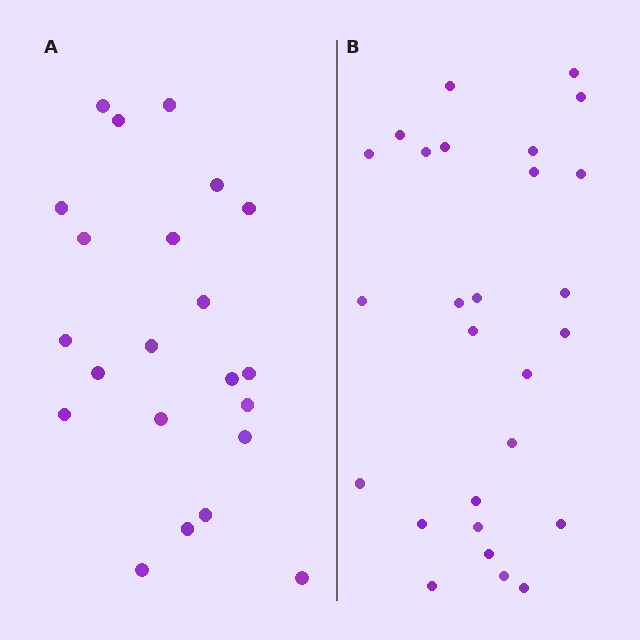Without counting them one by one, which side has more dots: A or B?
Region B (the right region) has more dots.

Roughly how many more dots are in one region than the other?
Region B has about 5 more dots than region A.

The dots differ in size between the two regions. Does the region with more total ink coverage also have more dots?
No. Region A has more total ink coverage because its dots are larger, but region B actually contains more individual dots. Total area can be misleading — the number of items is what matters here.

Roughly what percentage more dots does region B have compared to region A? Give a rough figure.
About 25% more.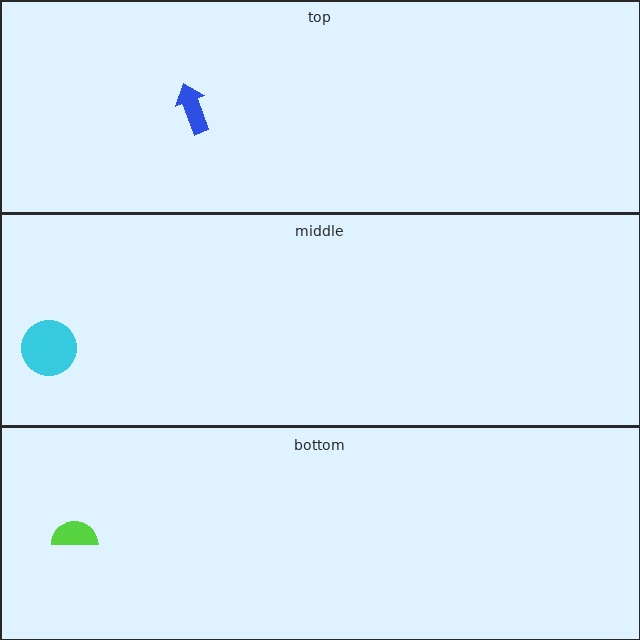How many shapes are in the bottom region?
1.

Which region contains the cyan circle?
The middle region.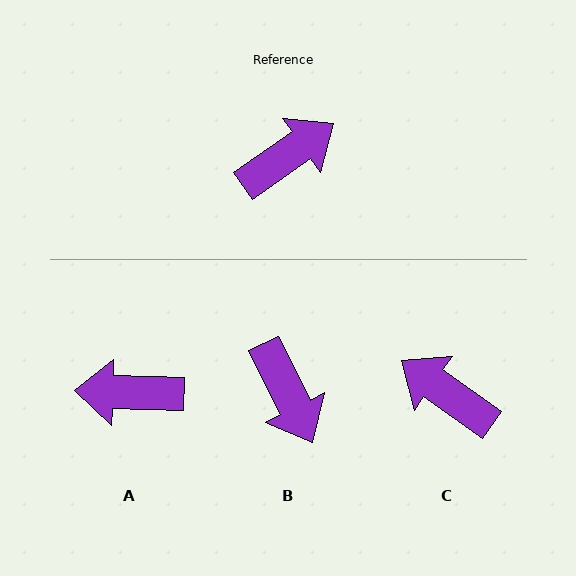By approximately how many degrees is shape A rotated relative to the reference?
Approximately 143 degrees counter-clockwise.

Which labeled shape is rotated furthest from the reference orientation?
A, about 143 degrees away.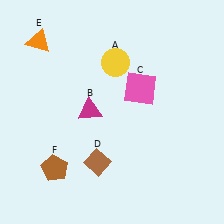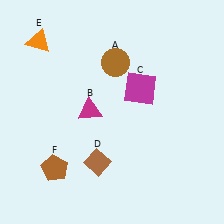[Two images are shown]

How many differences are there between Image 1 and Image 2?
There are 2 differences between the two images.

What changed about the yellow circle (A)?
In Image 1, A is yellow. In Image 2, it changed to brown.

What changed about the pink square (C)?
In Image 1, C is pink. In Image 2, it changed to magenta.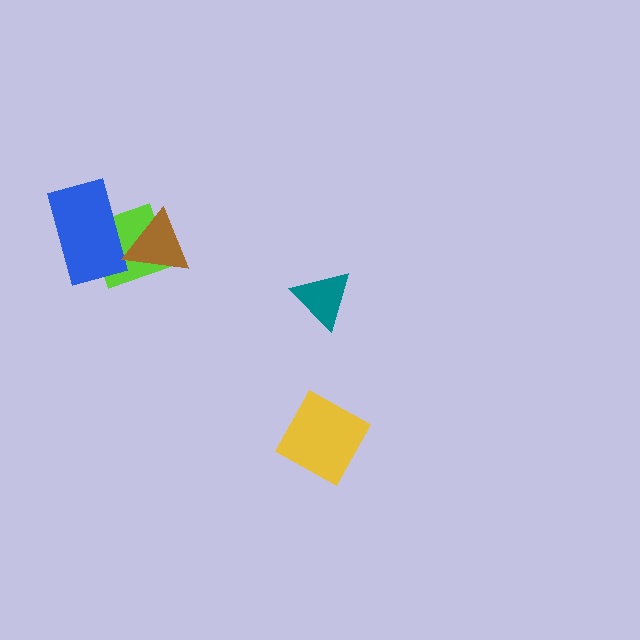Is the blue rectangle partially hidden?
Yes, it is partially covered by another shape.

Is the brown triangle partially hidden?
No, no other shape covers it.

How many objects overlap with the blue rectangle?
2 objects overlap with the blue rectangle.